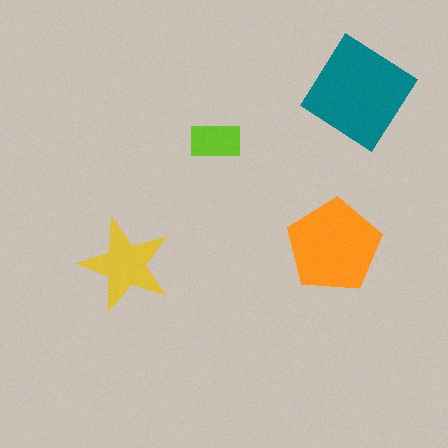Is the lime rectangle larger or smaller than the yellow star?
Smaller.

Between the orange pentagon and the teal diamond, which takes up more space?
The teal diamond.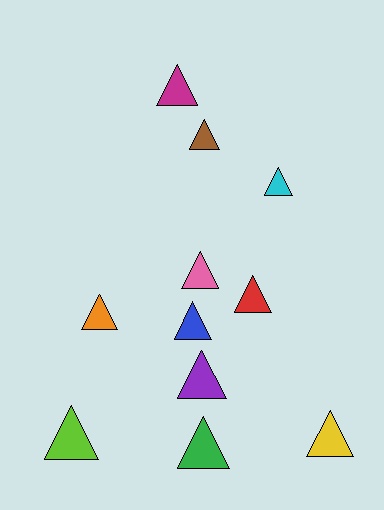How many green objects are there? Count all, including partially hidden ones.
There is 1 green object.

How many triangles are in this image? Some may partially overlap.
There are 11 triangles.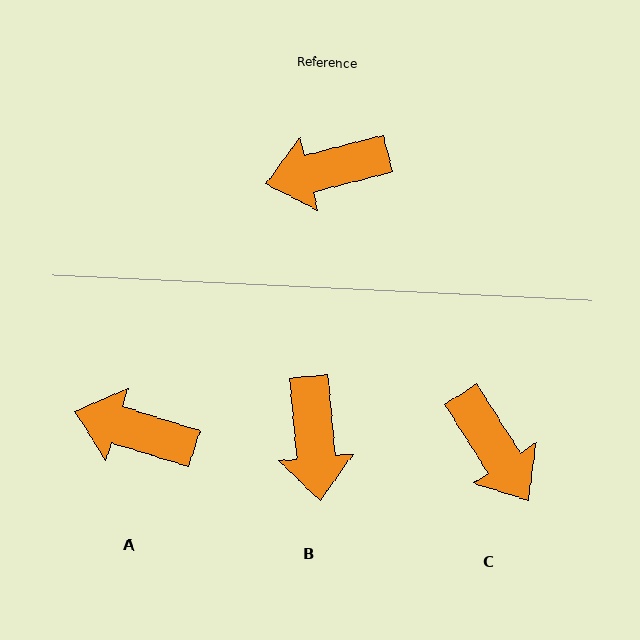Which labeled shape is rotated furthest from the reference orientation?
C, about 109 degrees away.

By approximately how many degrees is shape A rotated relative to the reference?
Approximately 31 degrees clockwise.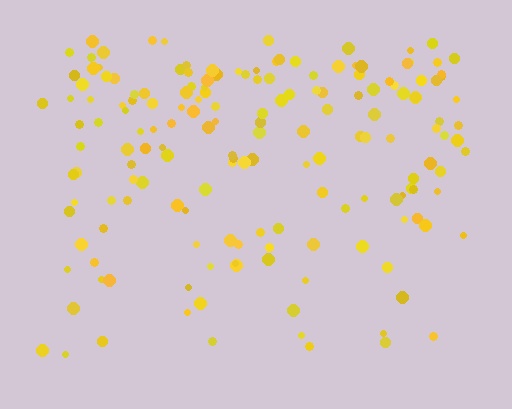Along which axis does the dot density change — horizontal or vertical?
Vertical.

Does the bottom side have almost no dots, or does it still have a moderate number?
Still a moderate number, just noticeably fewer than the top.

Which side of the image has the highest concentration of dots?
The top.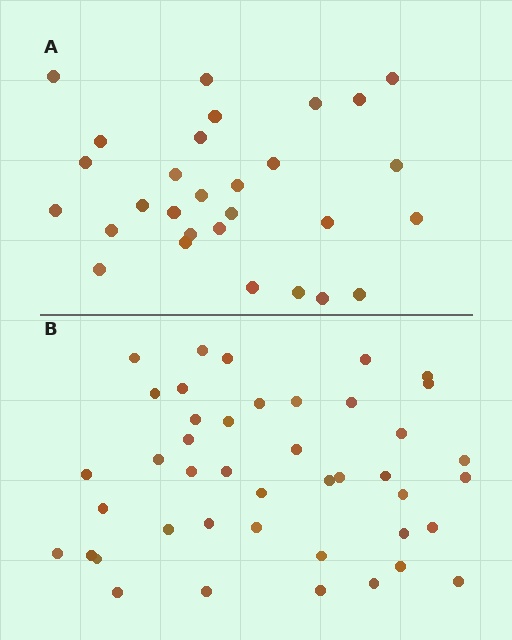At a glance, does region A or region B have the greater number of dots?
Region B (the bottom region) has more dots.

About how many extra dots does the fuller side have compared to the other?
Region B has approximately 15 more dots than region A.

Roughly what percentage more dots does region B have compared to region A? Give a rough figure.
About 50% more.